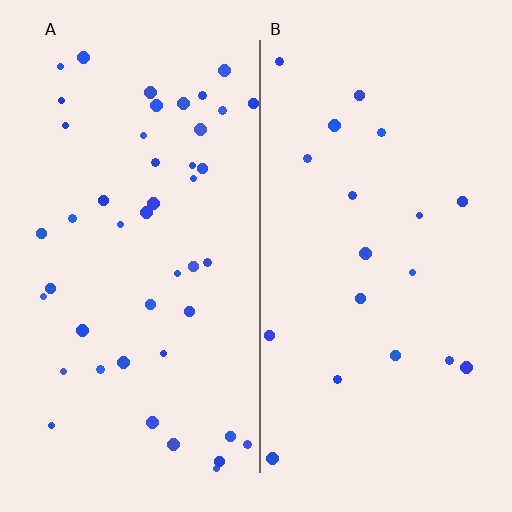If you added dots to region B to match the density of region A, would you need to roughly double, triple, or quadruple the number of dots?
Approximately double.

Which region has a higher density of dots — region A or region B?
A (the left).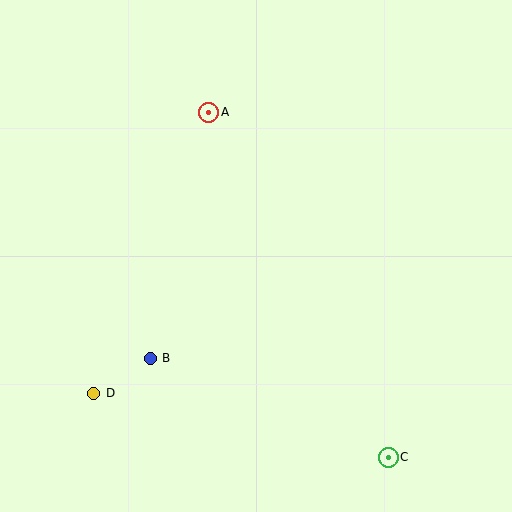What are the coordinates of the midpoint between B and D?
The midpoint between B and D is at (122, 376).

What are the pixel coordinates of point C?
Point C is at (388, 457).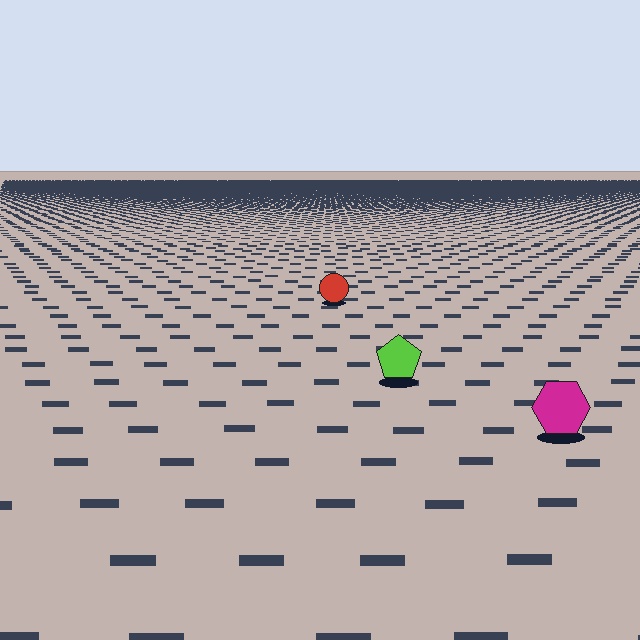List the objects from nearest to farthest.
From nearest to farthest: the magenta hexagon, the lime pentagon, the red circle.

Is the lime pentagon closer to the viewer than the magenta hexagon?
No. The magenta hexagon is closer — you can tell from the texture gradient: the ground texture is coarser near it.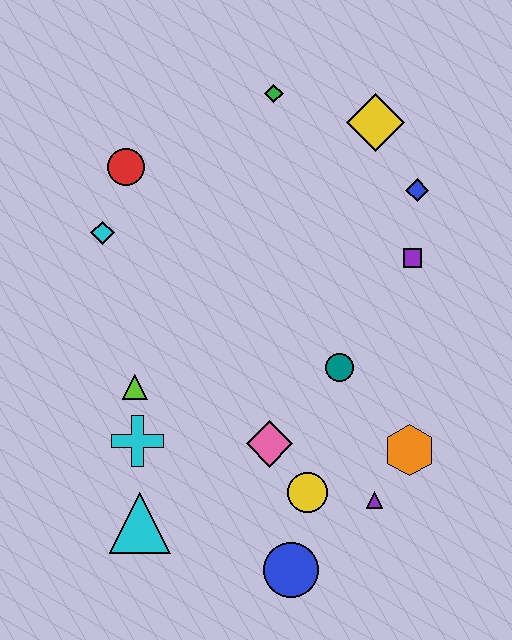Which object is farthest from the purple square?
The cyan triangle is farthest from the purple square.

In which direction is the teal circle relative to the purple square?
The teal circle is below the purple square.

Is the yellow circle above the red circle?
No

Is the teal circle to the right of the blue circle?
Yes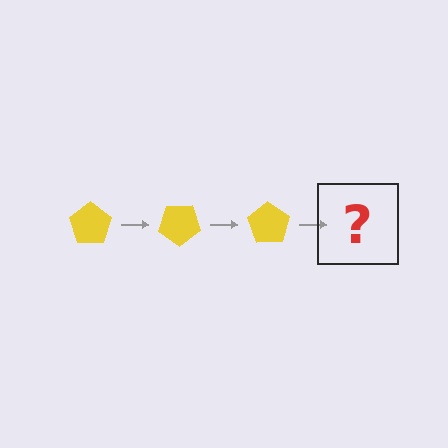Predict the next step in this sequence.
The next step is a yellow pentagon rotated 105 degrees.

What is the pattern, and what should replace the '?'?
The pattern is that the pentagon rotates 35 degrees each step. The '?' should be a yellow pentagon rotated 105 degrees.